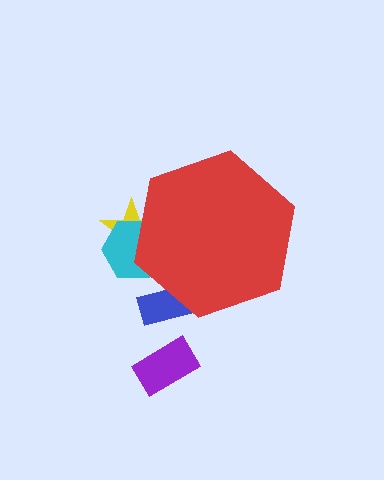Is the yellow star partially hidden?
Yes, the yellow star is partially hidden behind the red hexagon.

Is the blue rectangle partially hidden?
Yes, the blue rectangle is partially hidden behind the red hexagon.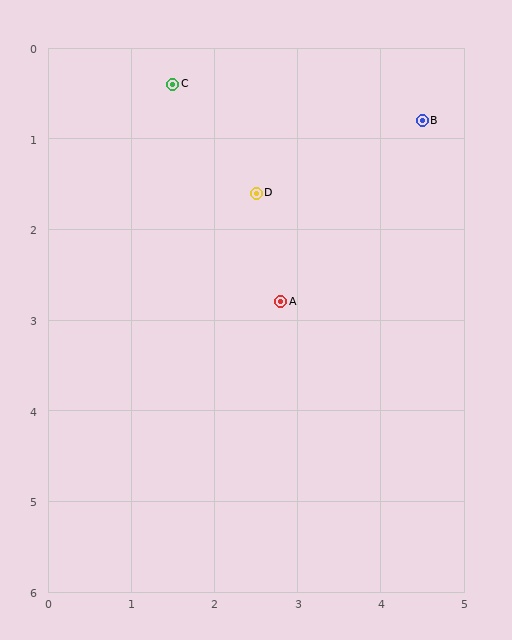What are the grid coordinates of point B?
Point B is at approximately (4.5, 0.8).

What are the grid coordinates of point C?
Point C is at approximately (1.5, 0.4).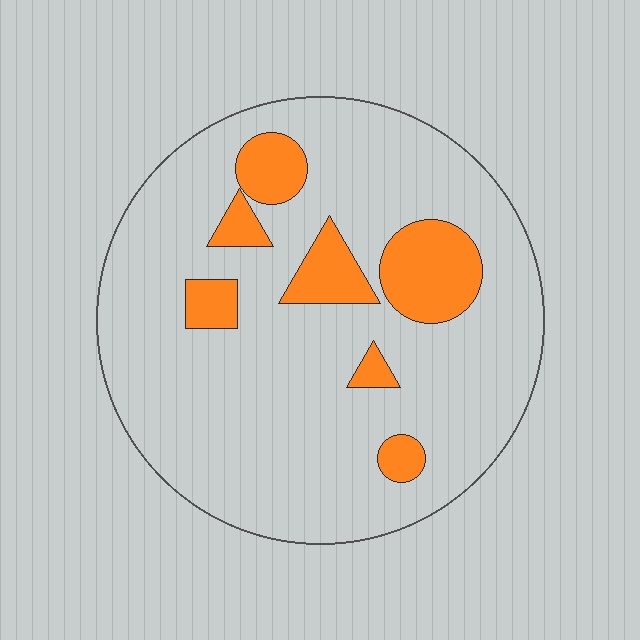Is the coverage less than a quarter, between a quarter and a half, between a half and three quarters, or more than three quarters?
Less than a quarter.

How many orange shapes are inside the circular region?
7.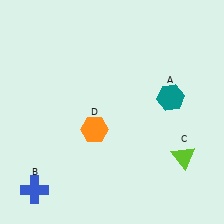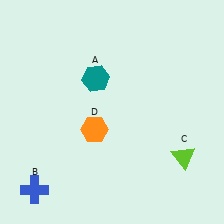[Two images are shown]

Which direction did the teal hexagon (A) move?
The teal hexagon (A) moved left.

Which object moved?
The teal hexagon (A) moved left.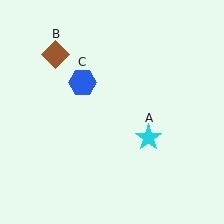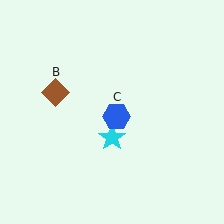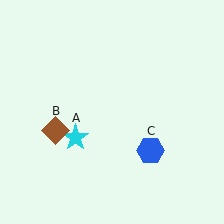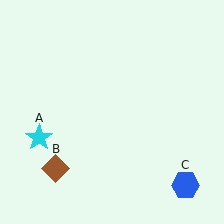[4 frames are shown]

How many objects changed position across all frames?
3 objects changed position: cyan star (object A), brown diamond (object B), blue hexagon (object C).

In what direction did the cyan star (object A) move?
The cyan star (object A) moved left.